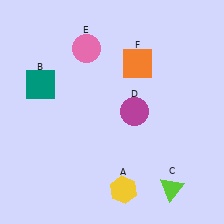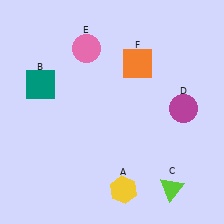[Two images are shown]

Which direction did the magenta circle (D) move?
The magenta circle (D) moved right.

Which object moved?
The magenta circle (D) moved right.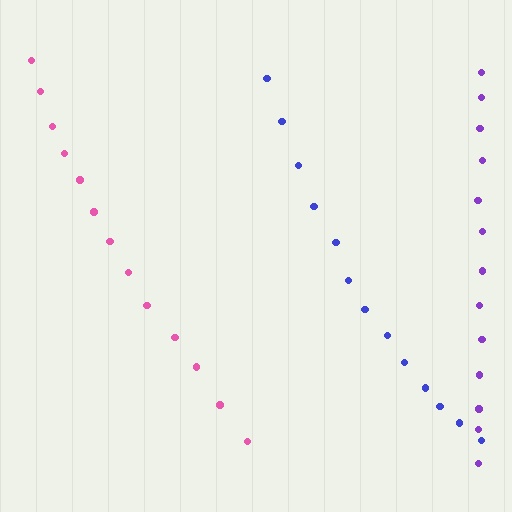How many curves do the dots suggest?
There are 3 distinct paths.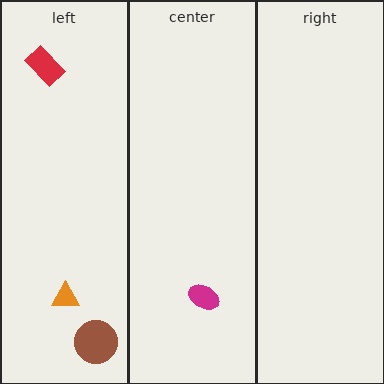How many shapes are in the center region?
1.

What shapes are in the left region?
The brown circle, the red rectangle, the orange triangle.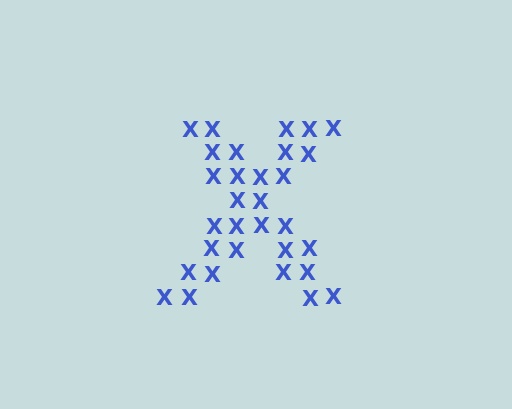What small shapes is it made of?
It is made of small letter X's.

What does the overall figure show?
The overall figure shows the letter X.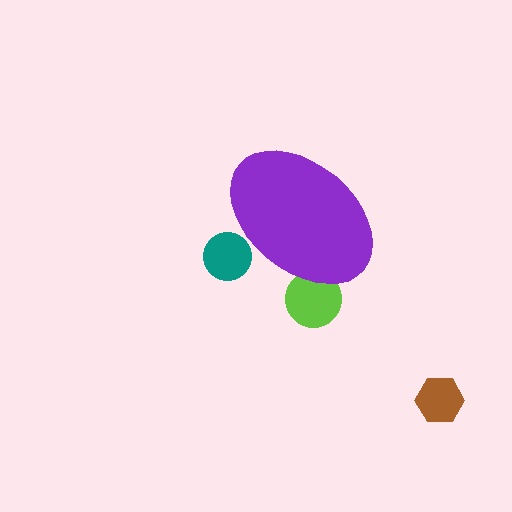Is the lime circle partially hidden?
Yes, the lime circle is partially hidden behind the purple ellipse.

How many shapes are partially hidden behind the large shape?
2 shapes are partially hidden.